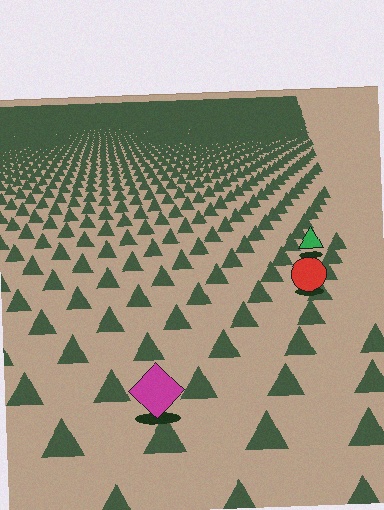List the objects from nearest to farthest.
From nearest to farthest: the magenta diamond, the red circle, the green triangle.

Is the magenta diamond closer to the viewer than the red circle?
Yes. The magenta diamond is closer — you can tell from the texture gradient: the ground texture is coarser near it.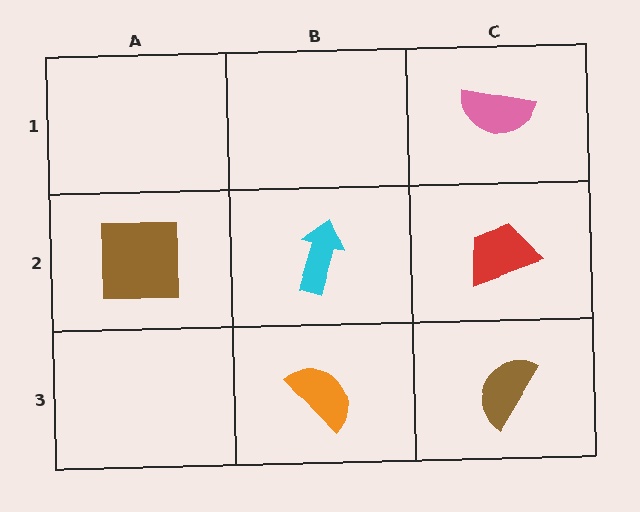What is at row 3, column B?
An orange semicircle.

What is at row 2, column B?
A cyan arrow.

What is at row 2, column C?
A red trapezoid.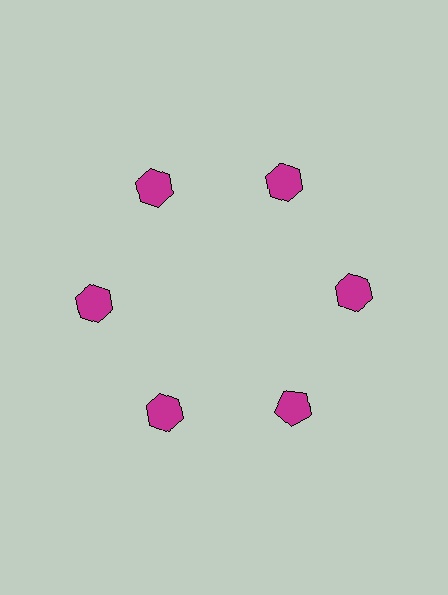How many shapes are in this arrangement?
There are 6 shapes arranged in a ring pattern.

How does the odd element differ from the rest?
It has a different shape: pentagon instead of hexagon.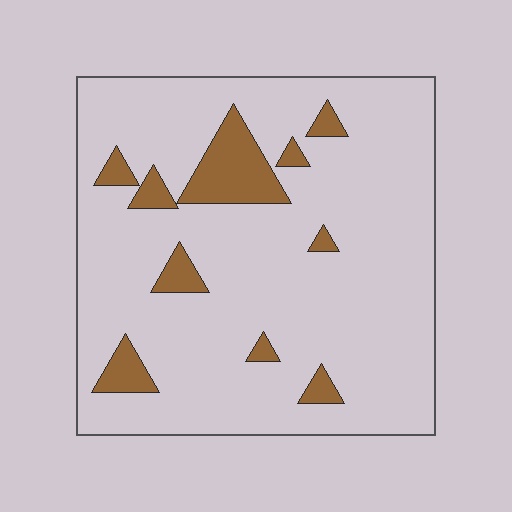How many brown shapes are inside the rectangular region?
10.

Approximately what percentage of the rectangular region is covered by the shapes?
Approximately 10%.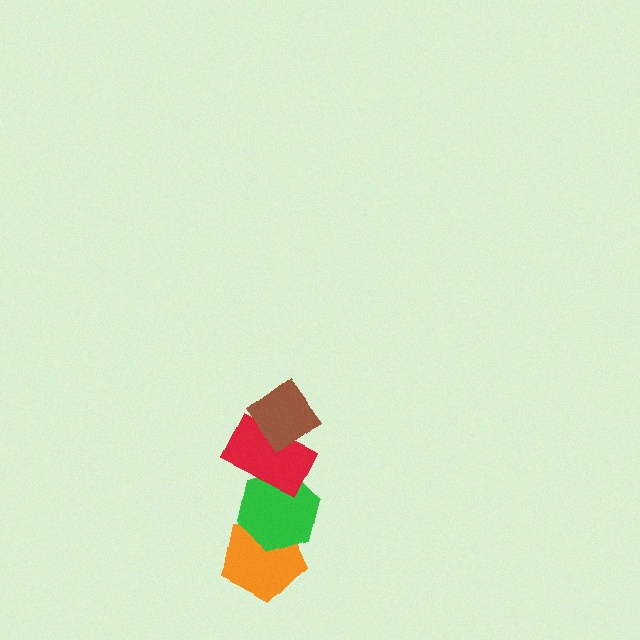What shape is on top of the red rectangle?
The brown diamond is on top of the red rectangle.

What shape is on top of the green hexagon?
The red rectangle is on top of the green hexagon.